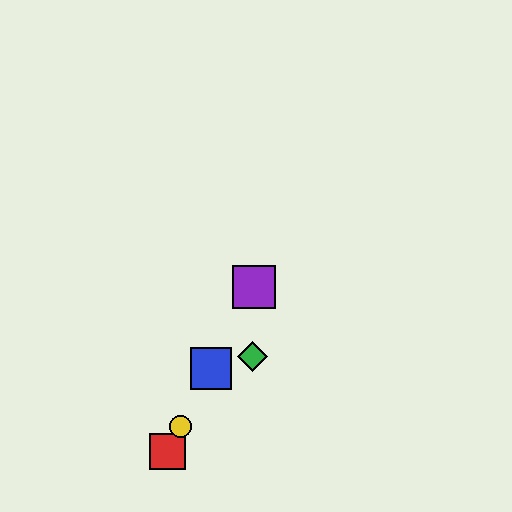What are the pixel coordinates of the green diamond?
The green diamond is at (252, 357).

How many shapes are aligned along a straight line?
4 shapes (the red square, the blue square, the yellow circle, the purple square) are aligned along a straight line.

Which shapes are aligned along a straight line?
The red square, the blue square, the yellow circle, the purple square are aligned along a straight line.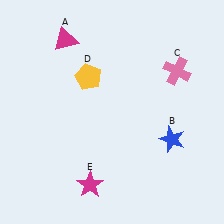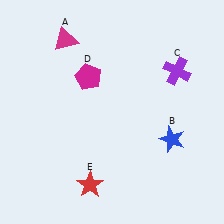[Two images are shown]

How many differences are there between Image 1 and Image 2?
There are 3 differences between the two images.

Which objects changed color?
C changed from pink to purple. D changed from yellow to magenta. E changed from magenta to red.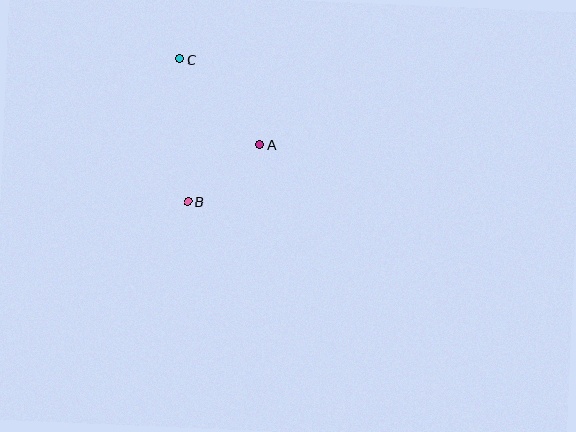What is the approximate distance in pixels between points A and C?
The distance between A and C is approximately 118 pixels.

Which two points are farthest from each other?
Points B and C are farthest from each other.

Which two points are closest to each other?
Points A and B are closest to each other.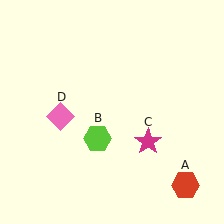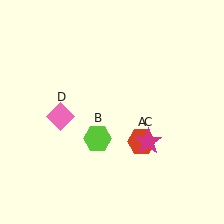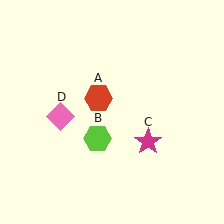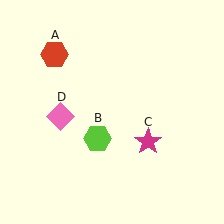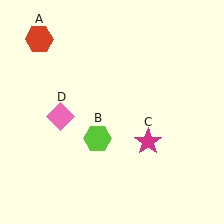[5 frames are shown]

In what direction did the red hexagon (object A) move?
The red hexagon (object A) moved up and to the left.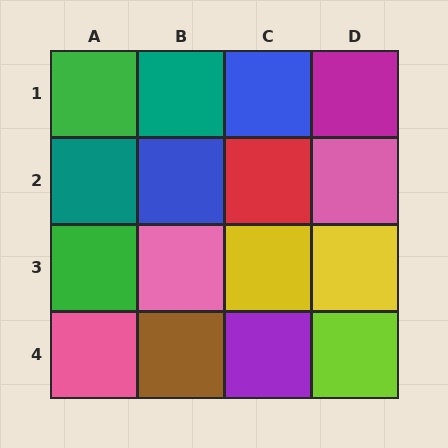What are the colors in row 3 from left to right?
Green, pink, yellow, yellow.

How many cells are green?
2 cells are green.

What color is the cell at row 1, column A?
Green.